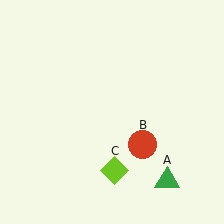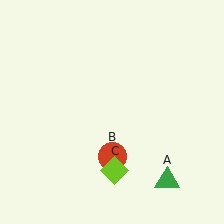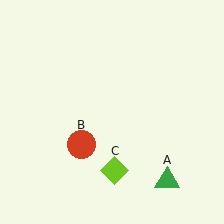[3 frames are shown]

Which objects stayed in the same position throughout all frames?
Green triangle (object A) and lime diamond (object C) remained stationary.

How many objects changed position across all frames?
1 object changed position: red circle (object B).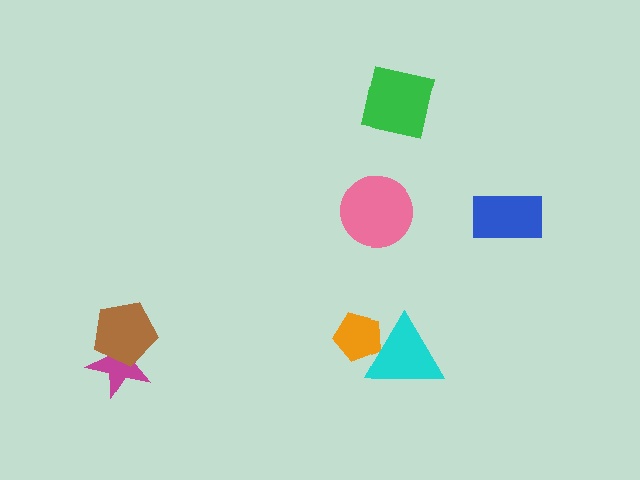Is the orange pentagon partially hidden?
Yes, it is partially covered by another shape.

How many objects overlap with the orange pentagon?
1 object overlaps with the orange pentagon.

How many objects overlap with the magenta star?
1 object overlaps with the magenta star.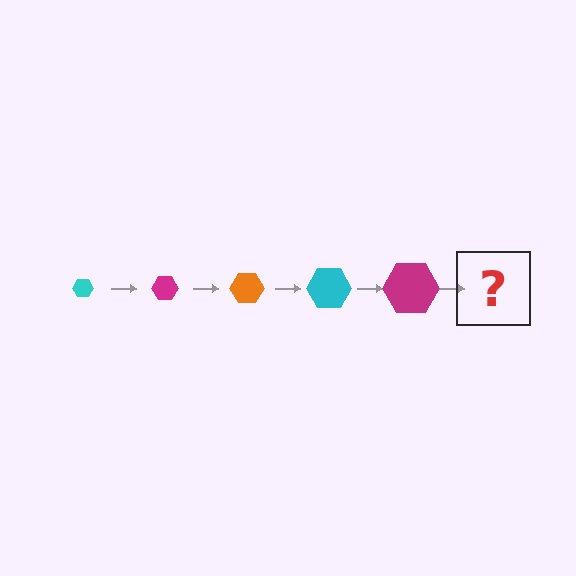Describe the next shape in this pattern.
It should be an orange hexagon, larger than the previous one.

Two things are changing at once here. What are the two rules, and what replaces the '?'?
The two rules are that the hexagon grows larger each step and the color cycles through cyan, magenta, and orange. The '?' should be an orange hexagon, larger than the previous one.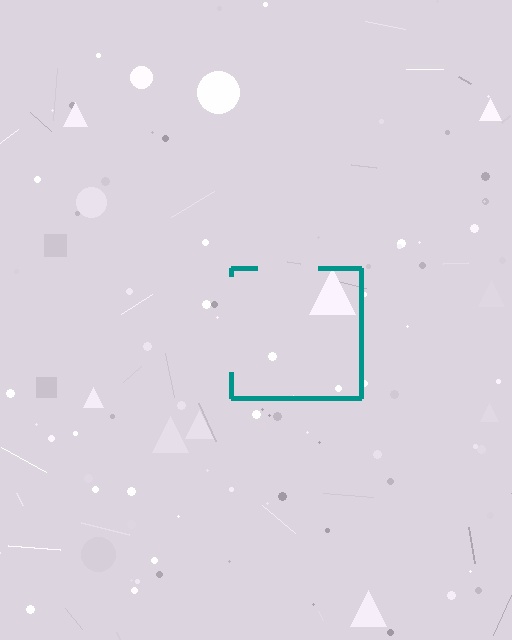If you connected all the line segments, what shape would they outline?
They would outline a square.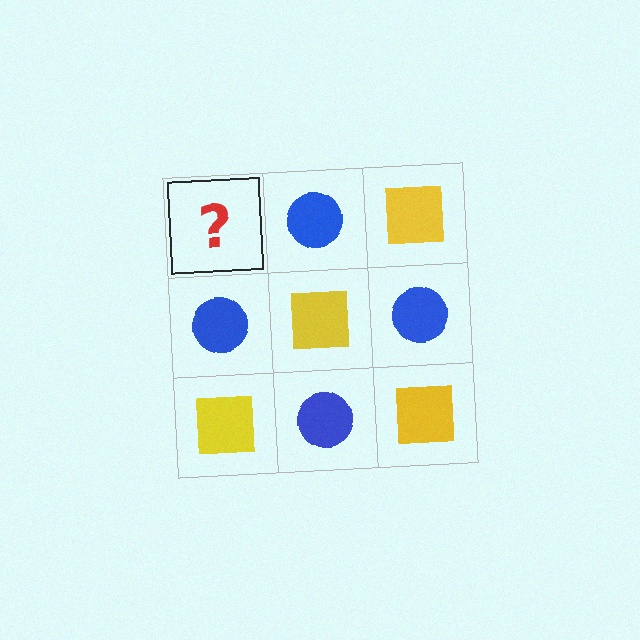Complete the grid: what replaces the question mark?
The question mark should be replaced with a yellow square.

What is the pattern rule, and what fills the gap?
The rule is that it alternates yellow square and blue circle in a checkerboard pattern. The gap should be filled with a yellow square.